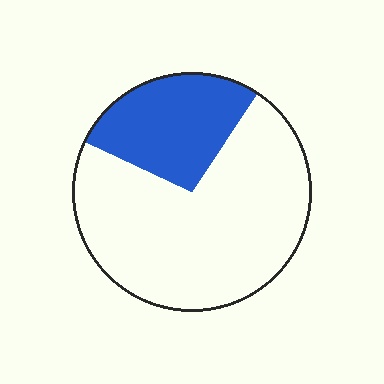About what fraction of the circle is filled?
About one quarter (1/4).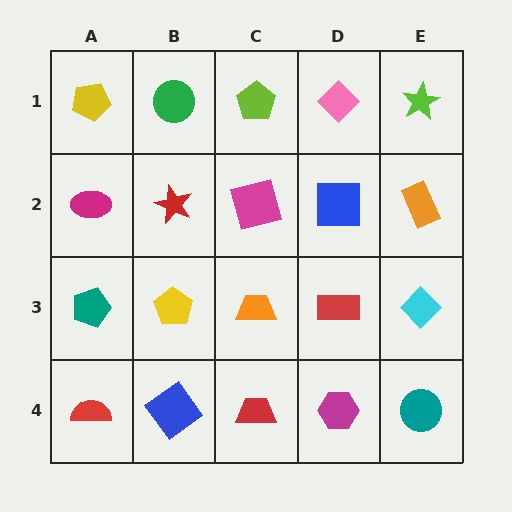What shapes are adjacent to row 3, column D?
A blue square (row 2, column D), a magenta hexagon (row 4, column D), an orange trapezoid (row 3, column C), a cyan diamond (row 3, column E).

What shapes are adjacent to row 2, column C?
A lime pentagon (row 1, column C), an orange trapezoid (row 3, column C), a red star (row 2, column B), a blue square (row 2, column D).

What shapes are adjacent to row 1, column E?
An orange rectangle (row 2, column E), a pink diamond (row 1, column D).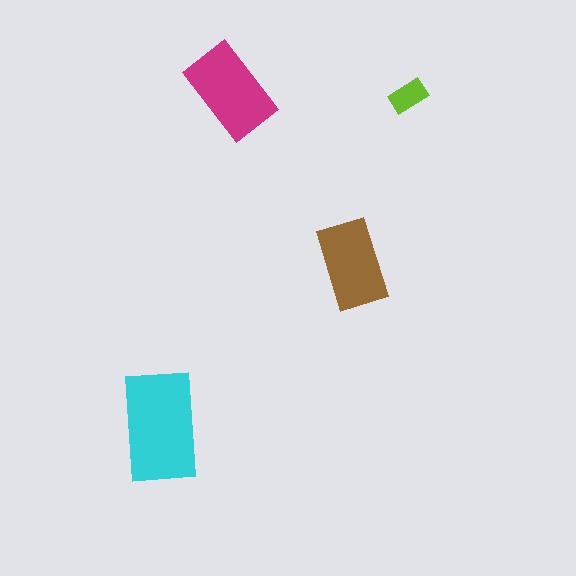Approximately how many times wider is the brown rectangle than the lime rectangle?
About 2.5 times wider.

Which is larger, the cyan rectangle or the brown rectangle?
The cyan one.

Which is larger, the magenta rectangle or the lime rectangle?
The magenta one.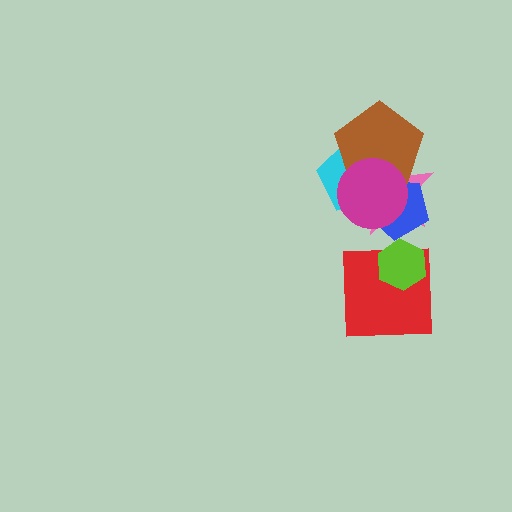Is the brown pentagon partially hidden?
Yes, it is partially covered by another shape.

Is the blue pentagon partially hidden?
Yes, it is partially covered by another shape.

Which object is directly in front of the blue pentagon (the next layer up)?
The cyan pentagon is directly in front of the blue pentagon.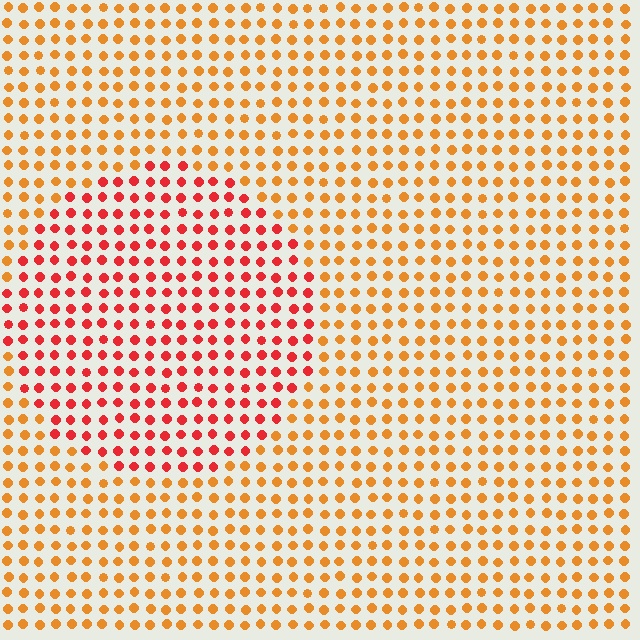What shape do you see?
I see a circle.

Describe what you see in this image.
The image is filled with small orange elements in a uniform arrangement. A circle-shaped region is visible where the elements are tinted to a slightly different hue, forming a subtle color boundary.